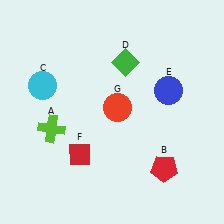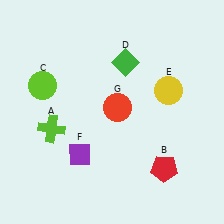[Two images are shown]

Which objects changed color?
C changed from cyan to lime. E changed from blue to yellow. F changed from red to purple.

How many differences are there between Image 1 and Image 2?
There are 3 differences between the two images.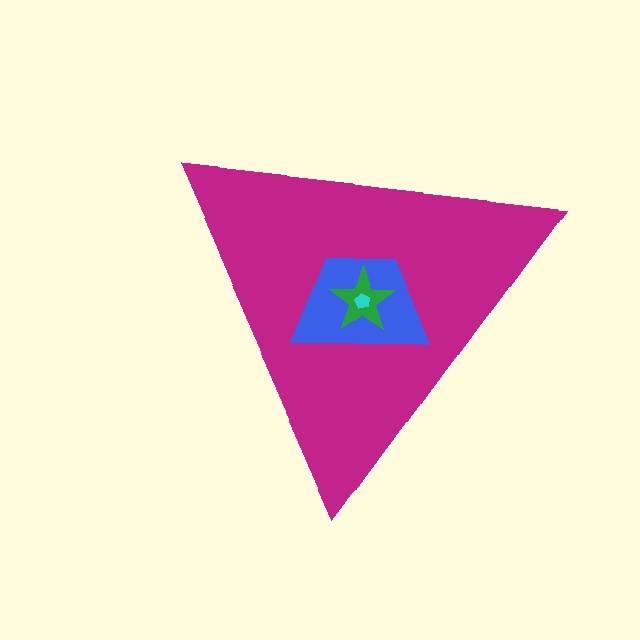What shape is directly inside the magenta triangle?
The blue trapezoid.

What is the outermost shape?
The magenta triangle.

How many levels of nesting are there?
4.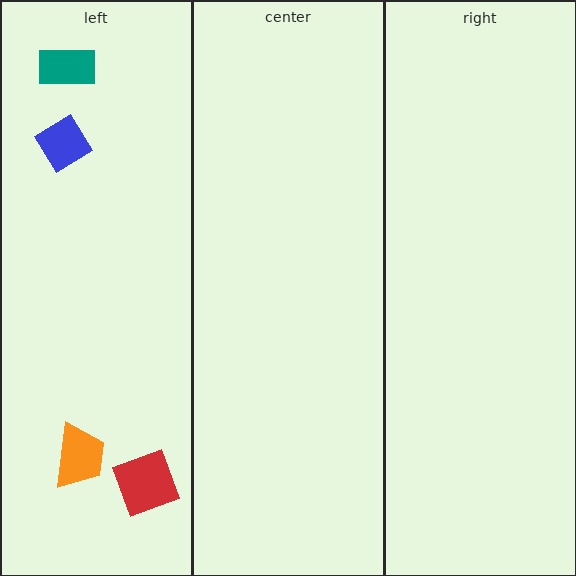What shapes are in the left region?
The blue diamond, the red square, the teal rectangle, the orange trapezoid.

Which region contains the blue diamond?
The left region.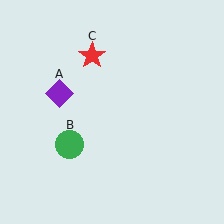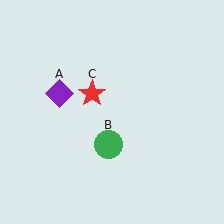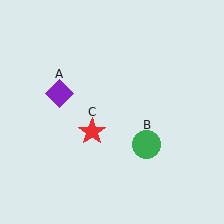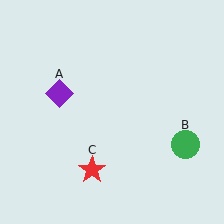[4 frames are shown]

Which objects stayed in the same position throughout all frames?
Purple diamond (object A) remained stationary.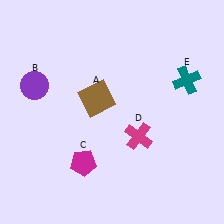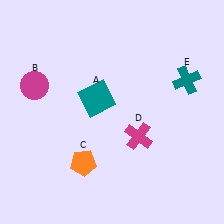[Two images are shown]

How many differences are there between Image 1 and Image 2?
There are 3 differences between the two images.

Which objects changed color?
A changed from brown to teal. B changed from purple to magenta. C changed from magenta to orange.